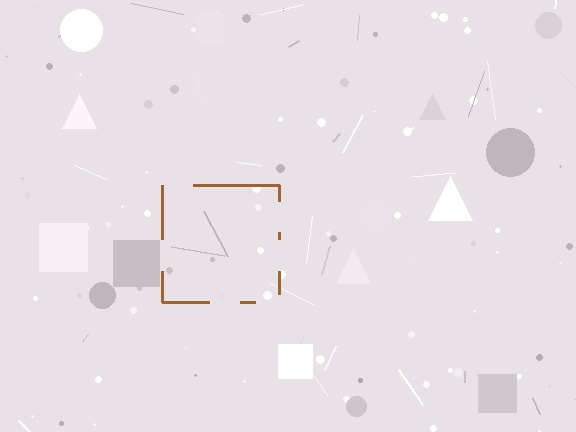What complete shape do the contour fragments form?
The contour fragments form a square.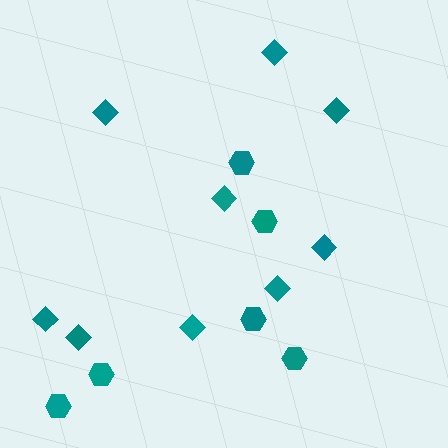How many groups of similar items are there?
There are 2 groups: one group of diamonds (9) and one group of hexagons (6).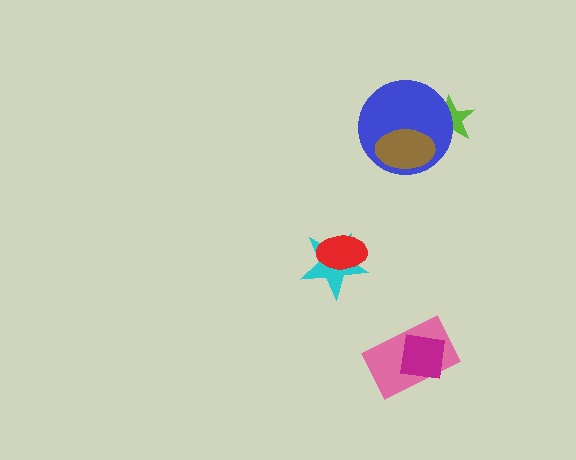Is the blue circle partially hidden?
Yes, it is partially covered by another shape.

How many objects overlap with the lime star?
1 object overlaps with the lime star.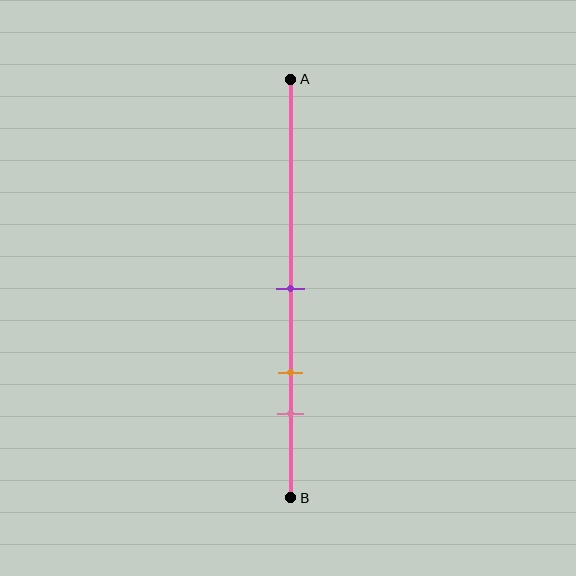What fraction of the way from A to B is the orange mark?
The orange mark is approximately 70% (0.7) of the way from A to B.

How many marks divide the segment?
There are 3 marks dividing the segment.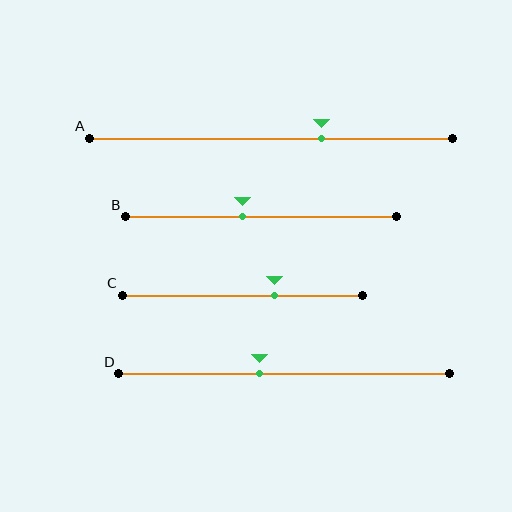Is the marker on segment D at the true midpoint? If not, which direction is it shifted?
No, the marker on segment D is shifted to the left by about 8% of the segment length.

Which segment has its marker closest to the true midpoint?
Segment B has its marker closest to the true midpoint.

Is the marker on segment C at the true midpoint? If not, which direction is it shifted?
No, the marker on segment C is shifted to the right by about 14% of the segment length.